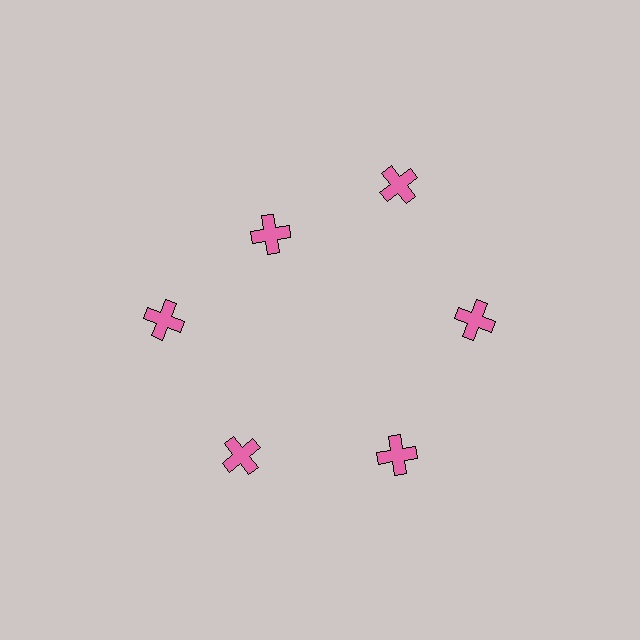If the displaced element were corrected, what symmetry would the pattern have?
It would have 6-fold rotational symmetry — the pattern would map onto itself every 60 degrees.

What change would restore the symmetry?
The symmetry would be restored by moving it outward, back onto the ring so that all 6 crosses sit at equal angles and equal distance from the center.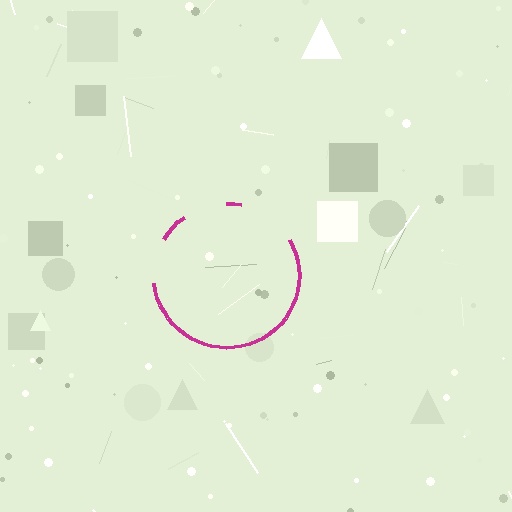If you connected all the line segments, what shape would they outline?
They would outline a circle.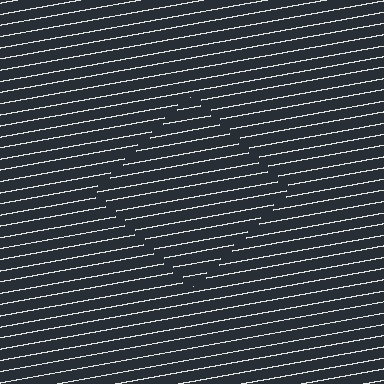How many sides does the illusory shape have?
4 sides — the line-ends trace a square.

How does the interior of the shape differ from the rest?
The interior of the shape contains the same grating, shifted by half a period — the contour is defined by the phase discontinuity where line-ends from the inner and outer gratings abut.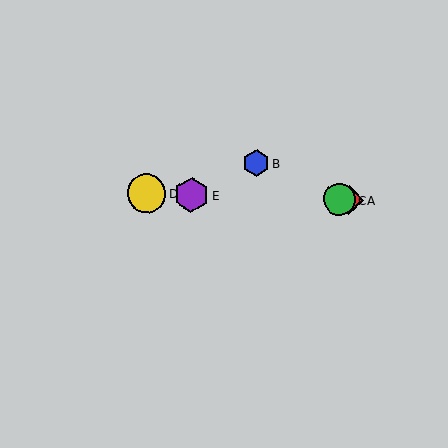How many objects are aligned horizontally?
4 objects (A, C, D, E) are aligned horizontally.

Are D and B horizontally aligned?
No, D is at y≈193 and B is at y≈163.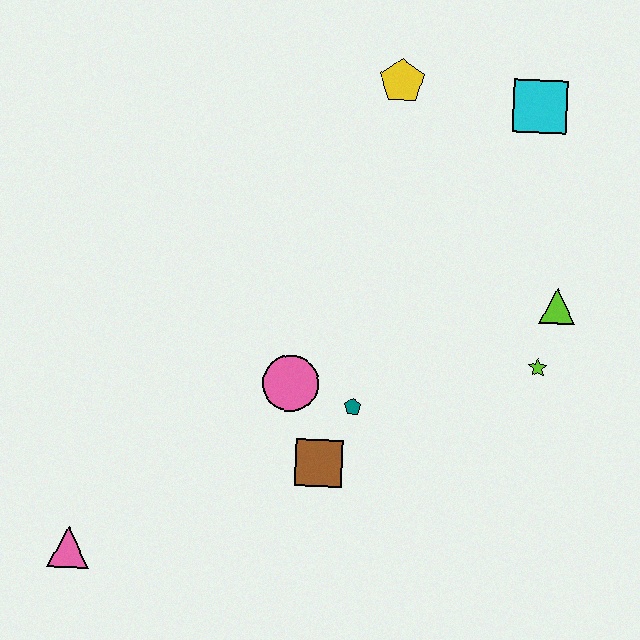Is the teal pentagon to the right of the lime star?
No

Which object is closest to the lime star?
The lime triangle is closest to the lime star.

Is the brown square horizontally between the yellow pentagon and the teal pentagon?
No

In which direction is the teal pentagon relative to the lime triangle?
The teal pentagon is to the left of the lime triangle.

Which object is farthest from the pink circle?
The cyan square is farthest from the pink circle.